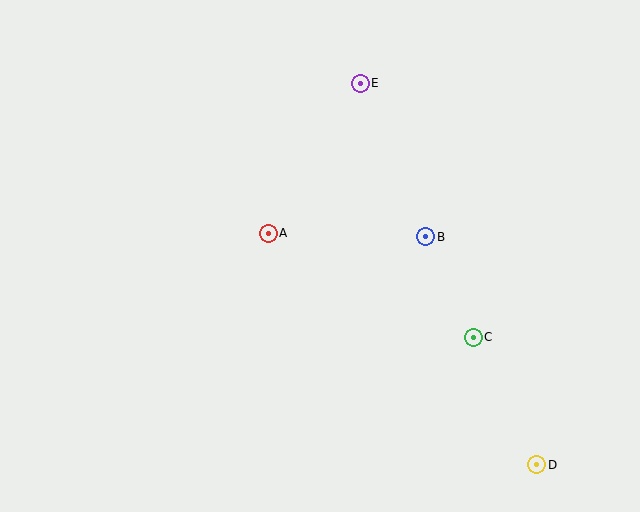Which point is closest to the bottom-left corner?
Point A is closest to the bottom-left corner.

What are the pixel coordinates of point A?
Point A is at (268, 233).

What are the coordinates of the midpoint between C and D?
The midpoint between C and D is at (505, 401).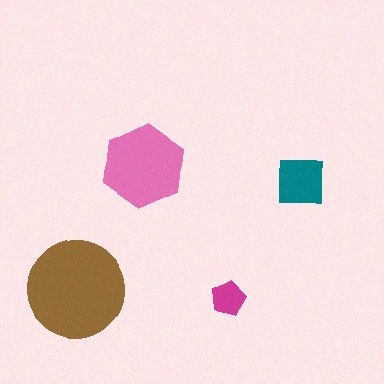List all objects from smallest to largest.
The magenta pentagon, the teal square, the pink hexagon, the brown circle.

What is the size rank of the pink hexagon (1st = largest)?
2nd.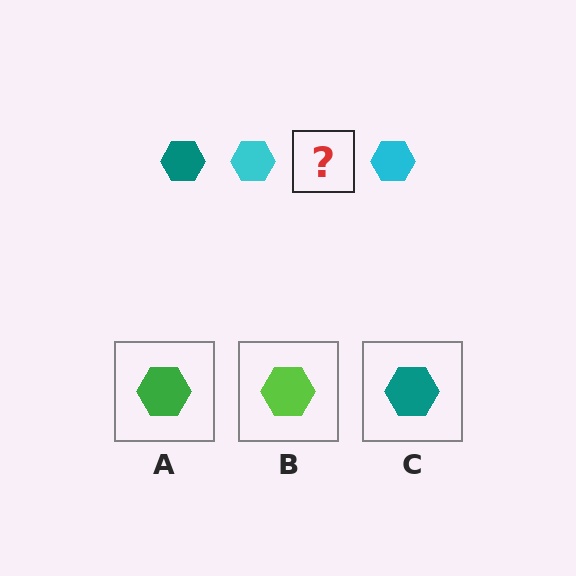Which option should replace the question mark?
Option C.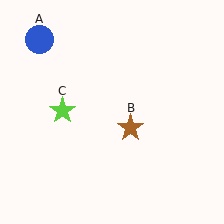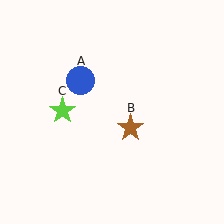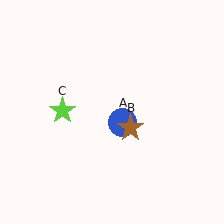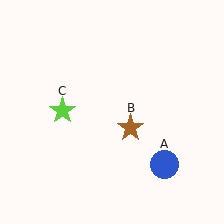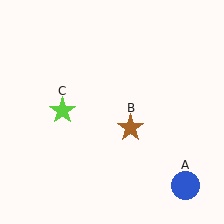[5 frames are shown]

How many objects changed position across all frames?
1 object changed position: blue circle (object A).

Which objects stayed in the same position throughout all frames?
Brown star (object B) and lime star (object C) remained stationary.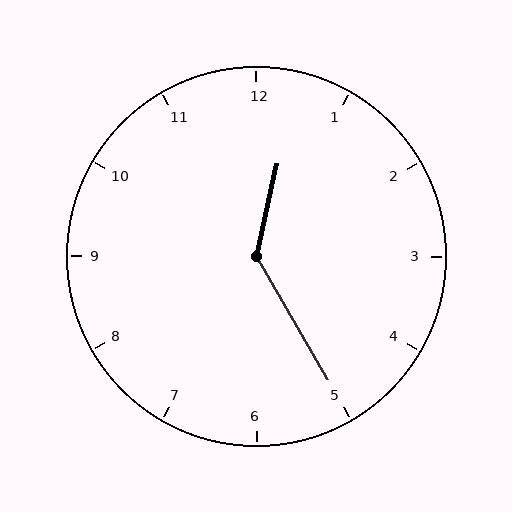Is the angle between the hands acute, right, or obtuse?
It is obtuse.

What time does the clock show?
12:25.